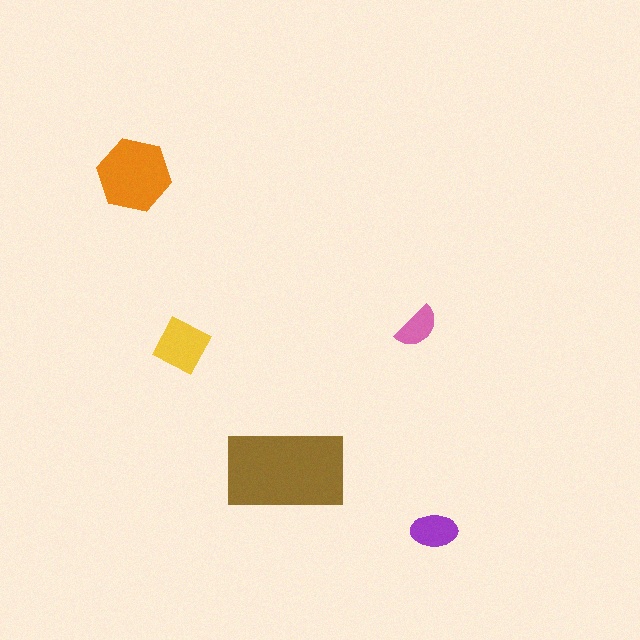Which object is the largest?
The brown rectangle.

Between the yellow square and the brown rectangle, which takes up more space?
The brown rectangle.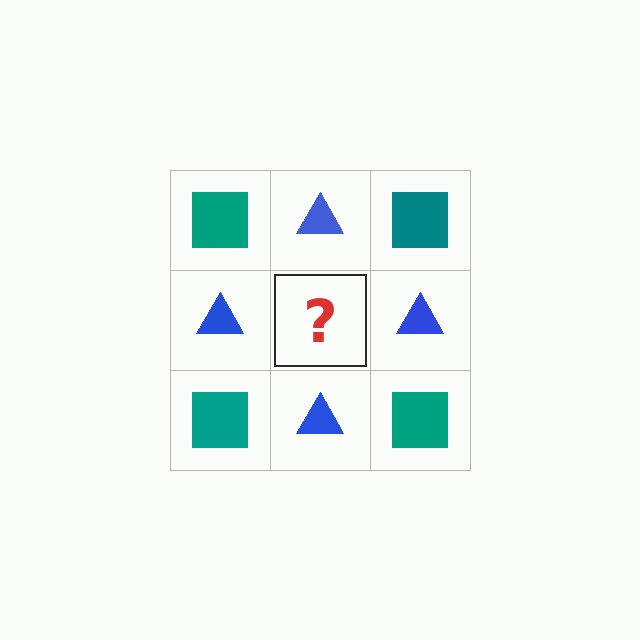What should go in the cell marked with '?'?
The missing cell should contain a teal square.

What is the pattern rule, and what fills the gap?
The rule is that it alternates teal square and blue triangle in a checkerboard pattern. The gap should be filled with a teal square.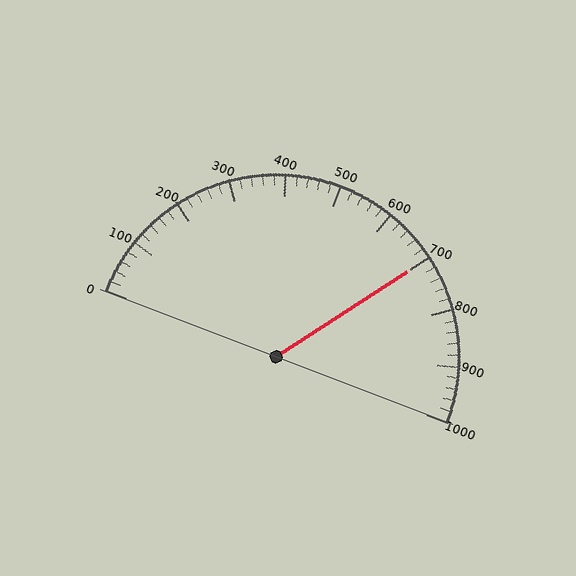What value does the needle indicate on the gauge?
The needle indicates approximately 700.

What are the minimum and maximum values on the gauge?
The gauge ranges from 0 to 1000.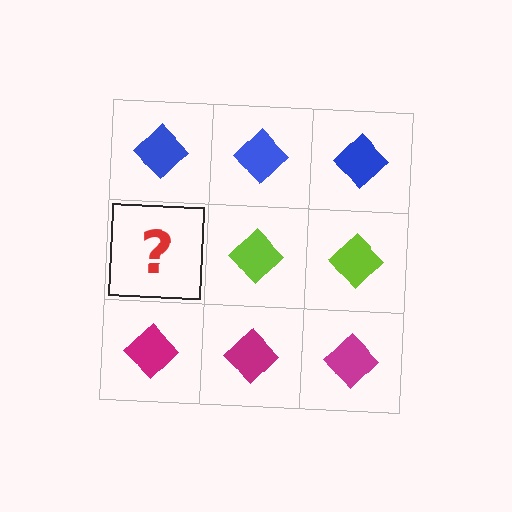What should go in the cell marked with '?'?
The missing cell should contain a lime diamond.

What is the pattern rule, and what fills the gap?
The rule is that each row has a consistent color. The gap should be filled with a lime diamond.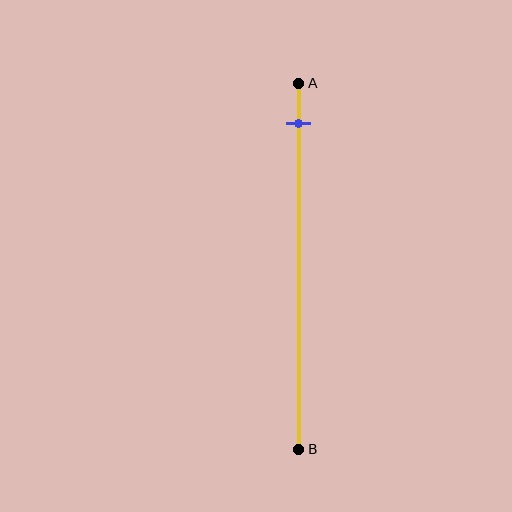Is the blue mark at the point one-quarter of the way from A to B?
No, the mark is at about 10% from A, not at the 25% one-quarter point.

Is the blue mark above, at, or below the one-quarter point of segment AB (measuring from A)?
The blue mark is above the one-quarter point of segment AB.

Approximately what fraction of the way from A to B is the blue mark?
The blue mark is approximately 10% of the way from A to B.